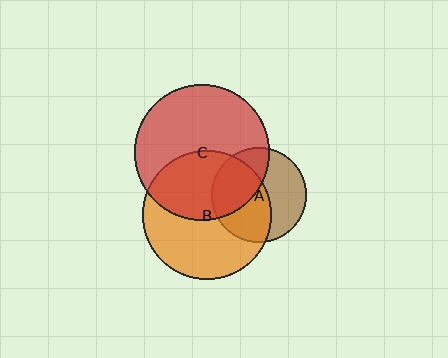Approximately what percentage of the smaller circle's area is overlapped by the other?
Approximately 55%.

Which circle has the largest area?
Circle C (red).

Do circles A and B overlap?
Yes.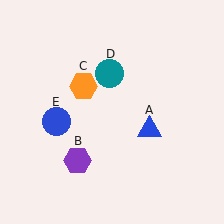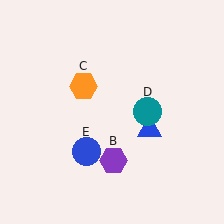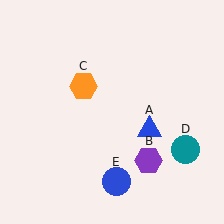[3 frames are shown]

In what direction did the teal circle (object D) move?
The teal circle (object D) moved down and to the right.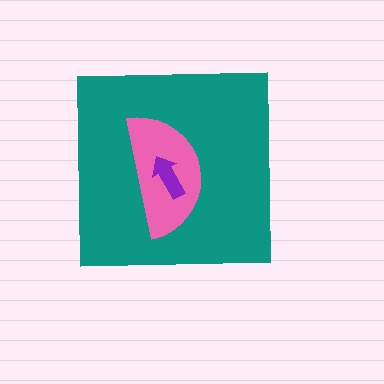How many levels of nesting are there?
3.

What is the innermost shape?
The purple arrow.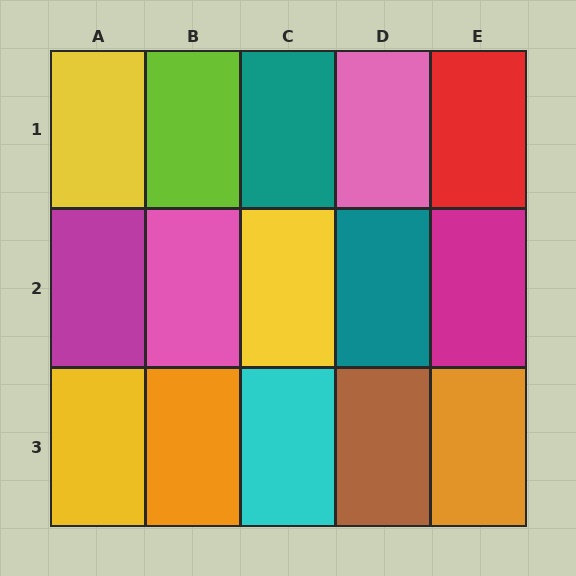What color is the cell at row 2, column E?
Magenta.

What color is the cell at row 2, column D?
Teal.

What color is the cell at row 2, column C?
Yellow.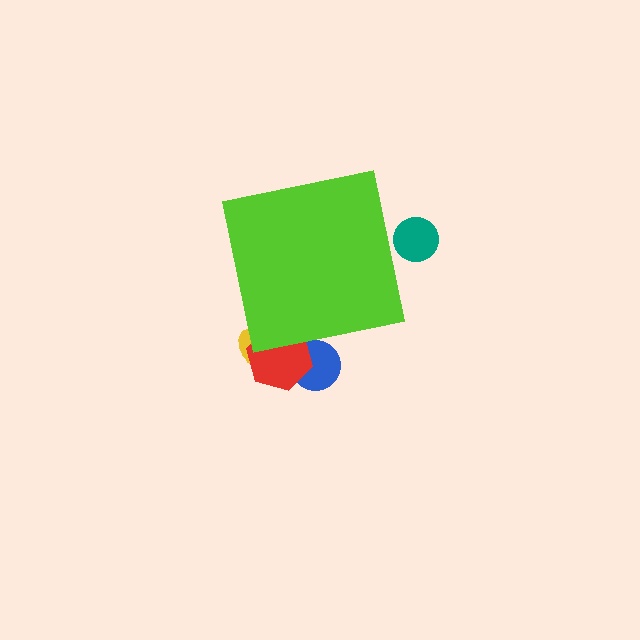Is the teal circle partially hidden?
Yes, the teal circle is partially hidden behind the lime square.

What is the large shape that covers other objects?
A lime square.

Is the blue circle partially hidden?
Yes, the blue circle is partially hidden behind the lime square.